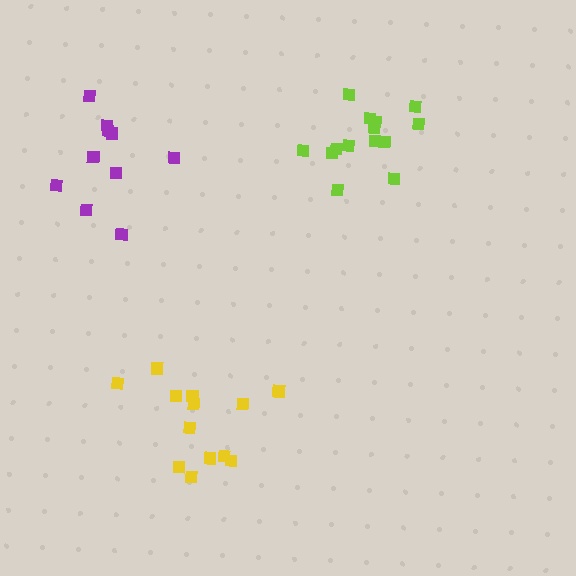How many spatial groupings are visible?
There are 3 spatial groupings.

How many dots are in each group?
Group 1: 10 dots, Group 2: 13 dots, Group 3: 14 dots (37 total).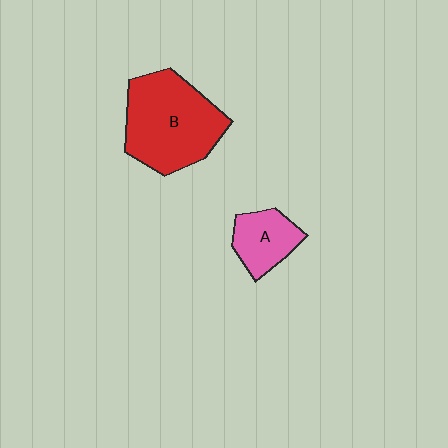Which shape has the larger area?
Shape B (red).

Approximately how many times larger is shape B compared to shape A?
Approximately 2.3 times.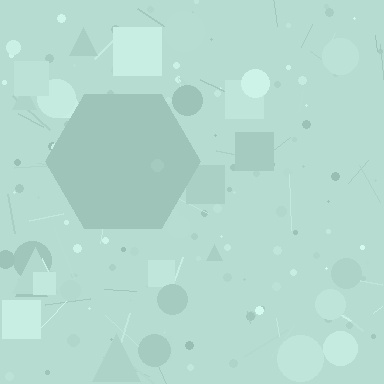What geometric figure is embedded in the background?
A hexagon is embedded in the background.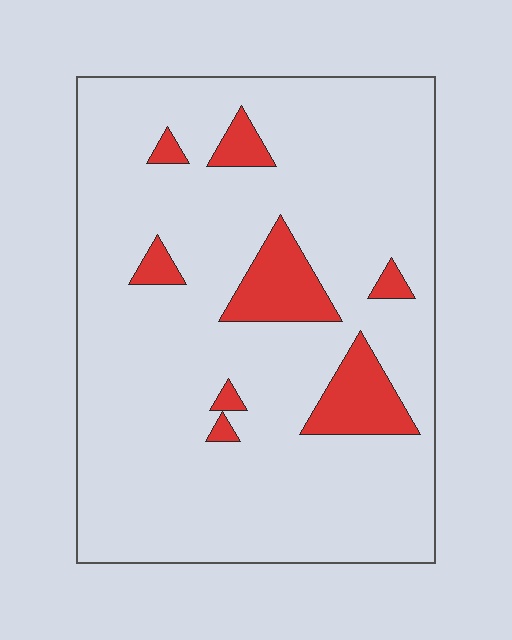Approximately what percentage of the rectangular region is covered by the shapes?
Approximately 10%.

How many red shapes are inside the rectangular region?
8.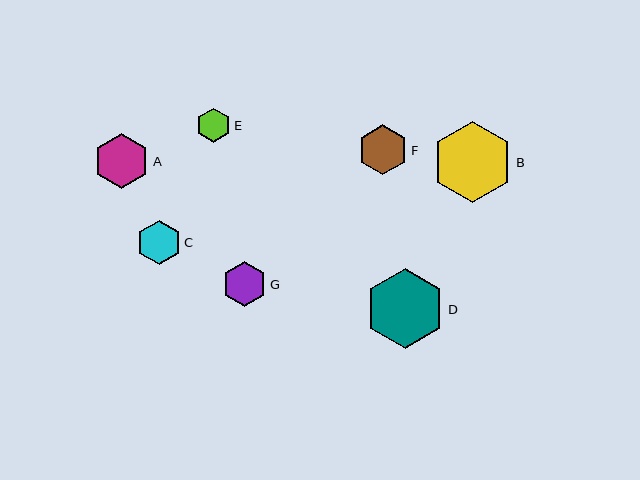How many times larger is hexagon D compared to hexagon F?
Hexagon D is approximately 1.6 times the size of hexagon F.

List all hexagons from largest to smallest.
From largest to smallest: B, D, A, F, G, C, E.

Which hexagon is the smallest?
Hexagon E is the smallest with a size of approximately 34 pixels.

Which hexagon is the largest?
Hexagon B is the largest with a size of approximately 81 pixels.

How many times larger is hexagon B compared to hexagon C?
Hexagon B is approximately 1.8 times the size of hexagon C.